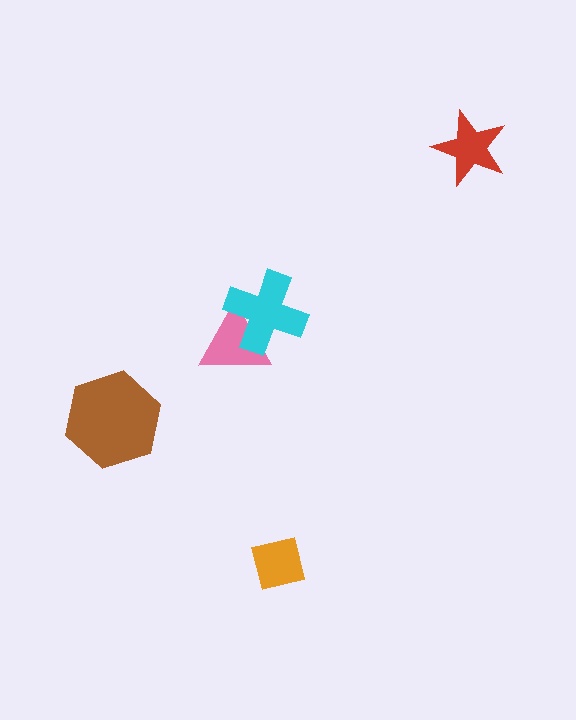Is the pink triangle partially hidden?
Yes, it is partially covered by another shape.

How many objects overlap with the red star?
0 objects overlap with the red star.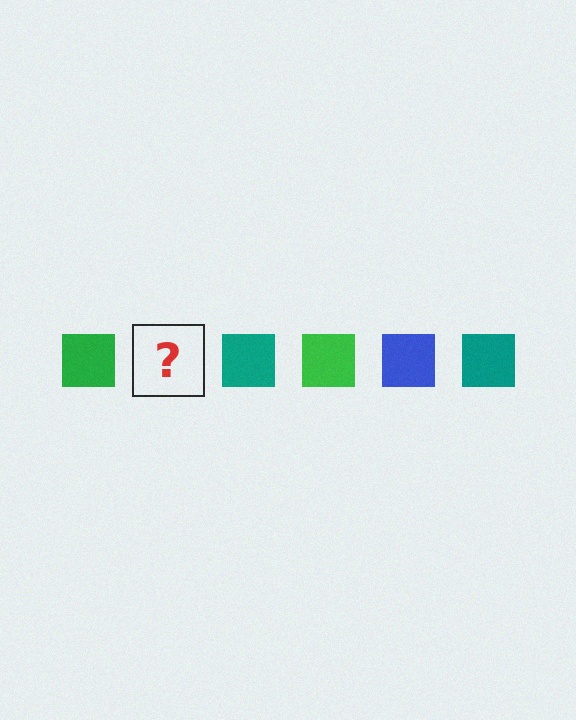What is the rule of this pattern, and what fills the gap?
The rule is that the pattern cycles through green, blue, teal squares. The gap should be filled with a blue square.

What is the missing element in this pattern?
The missing element is a blue square.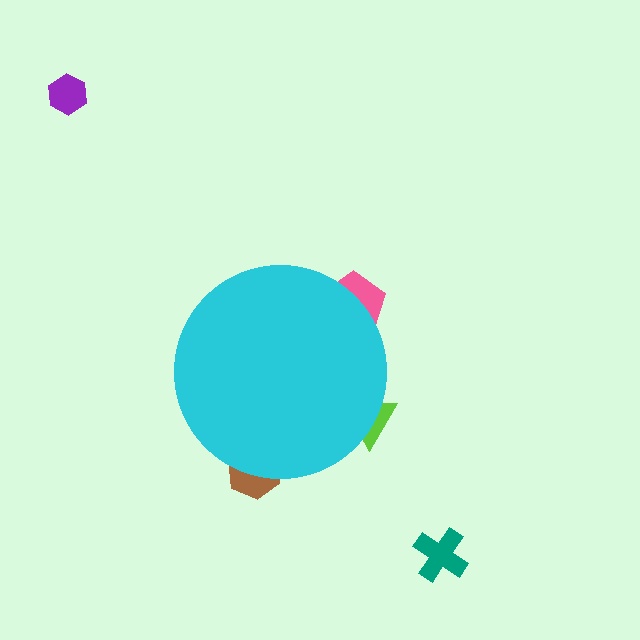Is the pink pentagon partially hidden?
Yes, the pink pentagon is partially hidden behind the cyan circle.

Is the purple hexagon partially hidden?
No, the purple hexagon is fully visible.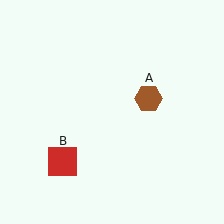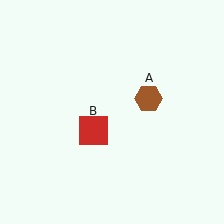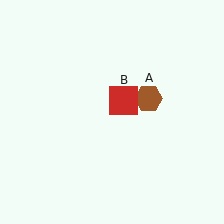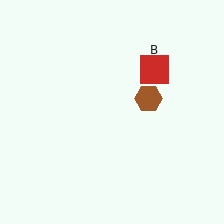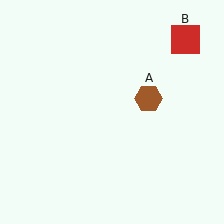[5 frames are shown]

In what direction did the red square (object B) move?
The red square (object B) moved up and to the right.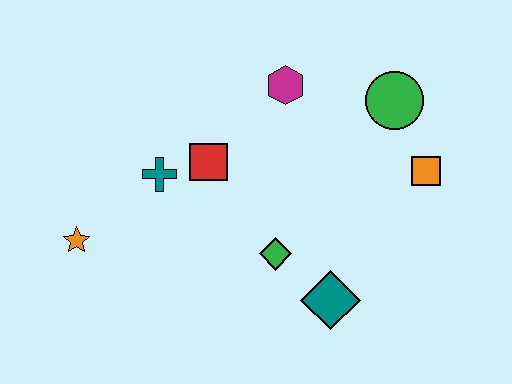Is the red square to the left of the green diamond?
Yes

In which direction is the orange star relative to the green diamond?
The orange star is to the left of the green diamond.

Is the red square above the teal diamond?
Yes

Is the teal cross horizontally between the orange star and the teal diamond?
Yes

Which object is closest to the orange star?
The teal cross is closest to the orange star.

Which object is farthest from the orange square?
The orange star is farthest from the orange square.